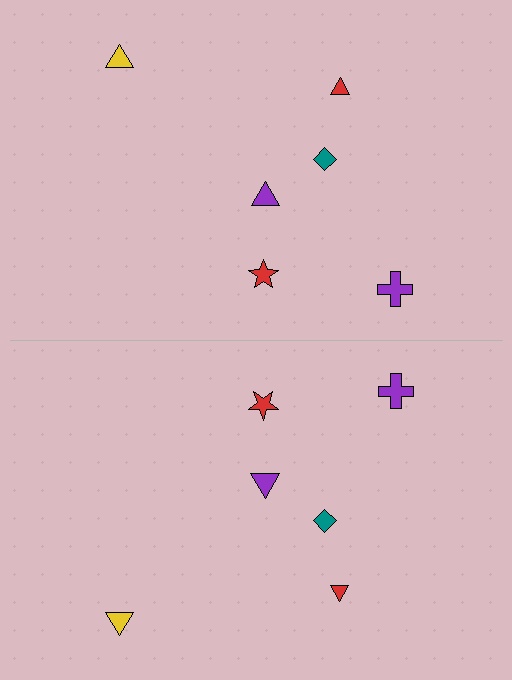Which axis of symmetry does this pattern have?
The pattern has a horizontal axis of symmetry running through the center of the image.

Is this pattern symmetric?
Yes, this pattern has bilateral (reflection) symmetry.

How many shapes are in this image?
There are 12 shapes in this image.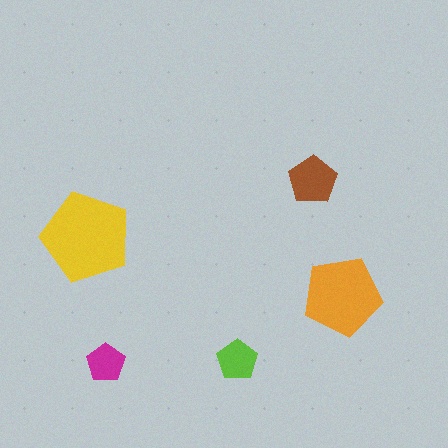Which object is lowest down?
The magenta pentagon is bottommost.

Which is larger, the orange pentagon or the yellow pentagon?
The yellow one.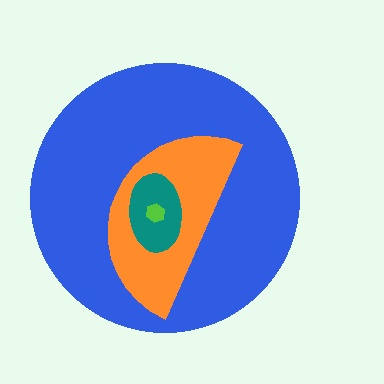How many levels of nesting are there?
4.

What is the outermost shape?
The blue circle.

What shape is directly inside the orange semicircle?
The teal ellipse.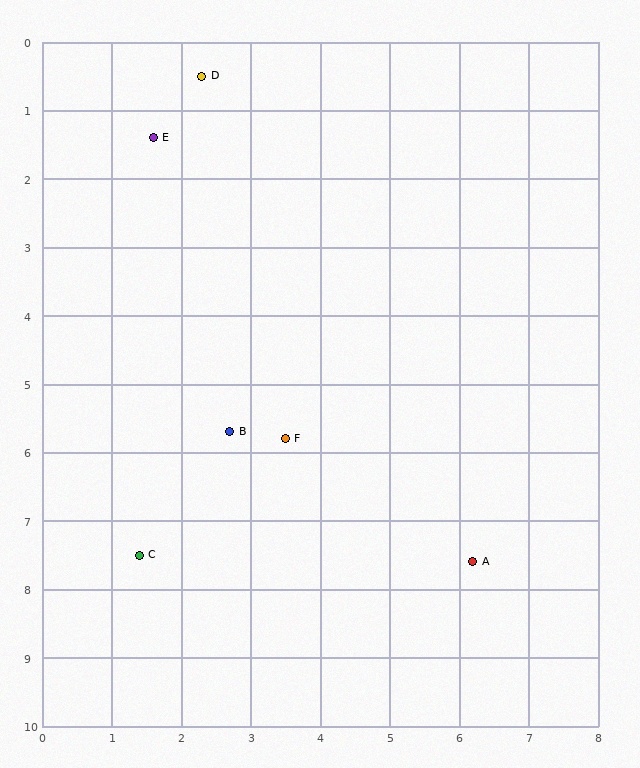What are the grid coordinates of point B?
Point B is at approximately (2.7, 5.7).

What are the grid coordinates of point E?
Point E is at approximately (1.6, 1.4).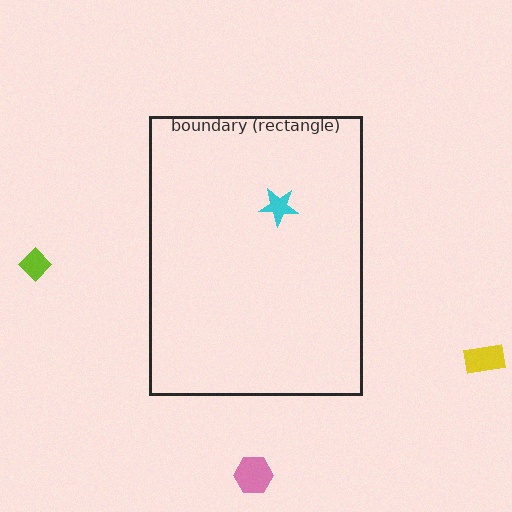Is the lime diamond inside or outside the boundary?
Outside.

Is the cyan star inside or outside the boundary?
Inside.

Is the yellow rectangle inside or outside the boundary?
Outside.